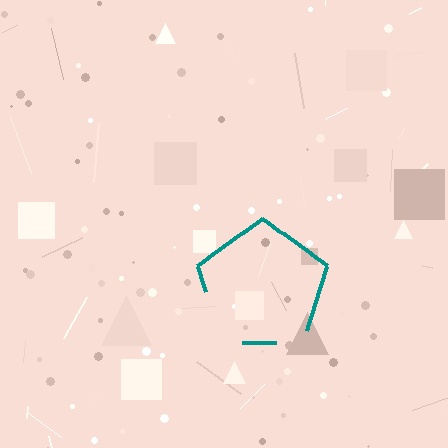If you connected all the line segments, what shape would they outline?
They would outline a pentagon.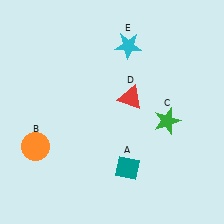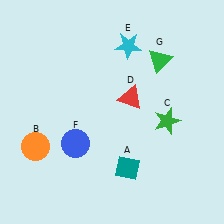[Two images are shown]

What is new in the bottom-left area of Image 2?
A blue circle (F) was added in the bottom-left area of Image 2.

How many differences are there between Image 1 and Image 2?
There are 2 differences between the two images.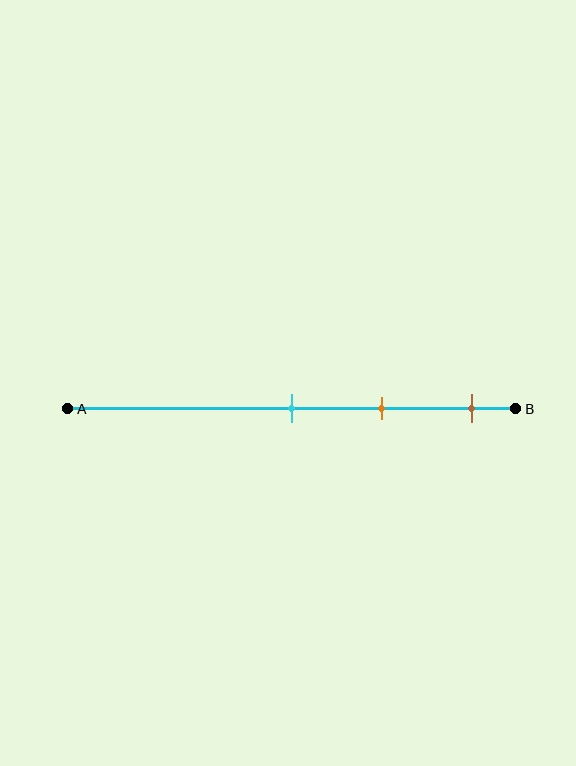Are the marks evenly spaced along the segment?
Yes, the marks are approximately evenly spaced.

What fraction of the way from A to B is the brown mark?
The brown mark is approximately 90% (0.9) of the way from A to B.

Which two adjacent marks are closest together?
The cyan and orange marks are the closest adjacent pair.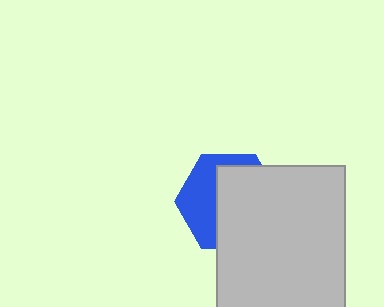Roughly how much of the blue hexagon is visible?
A small part of it is visible (roughly 41%).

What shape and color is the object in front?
The object in front is a light gray rectangle.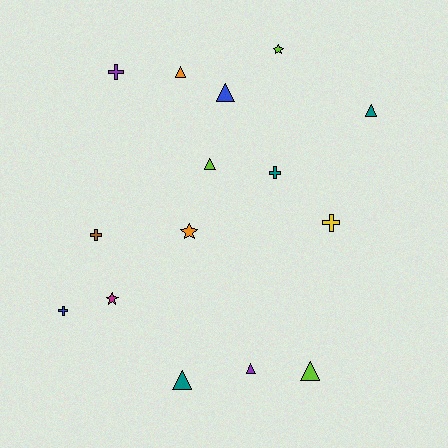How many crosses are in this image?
There are 5 crosses.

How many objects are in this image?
There are 15 objects.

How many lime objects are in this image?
There are 3 lime objects.